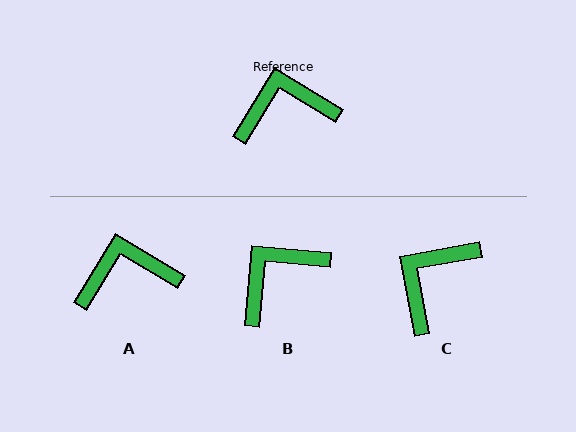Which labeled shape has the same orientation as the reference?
A.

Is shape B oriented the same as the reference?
No, it is off by about 26 degrees.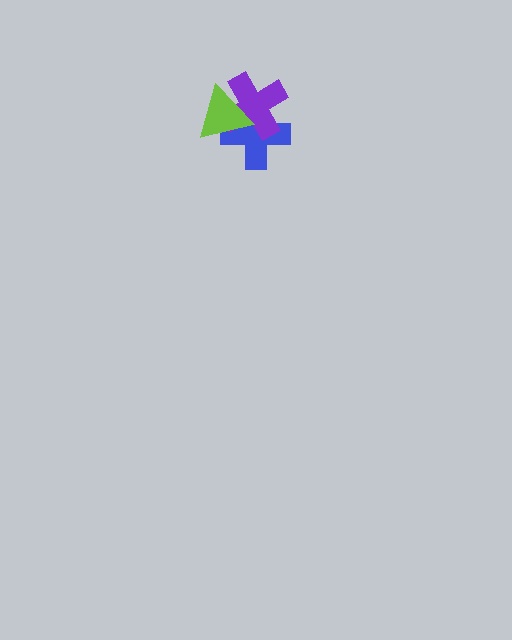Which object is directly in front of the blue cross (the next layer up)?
The purple cross is directly in front of the blue cross.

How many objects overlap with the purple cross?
2 objects overlap with the purple cross.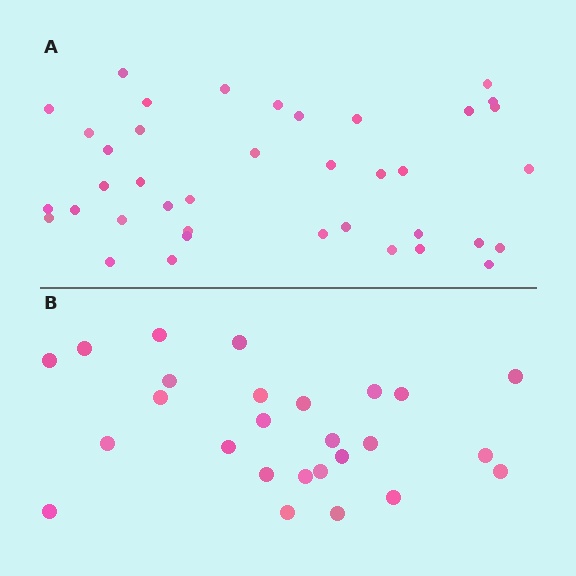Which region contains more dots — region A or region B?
Region A (the top region) has more dots.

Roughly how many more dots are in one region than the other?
Region A has approximately 15 more dots than region B.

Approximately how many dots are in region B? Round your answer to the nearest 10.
About 30 dots. (The exact count is 26, which rounds to 30.)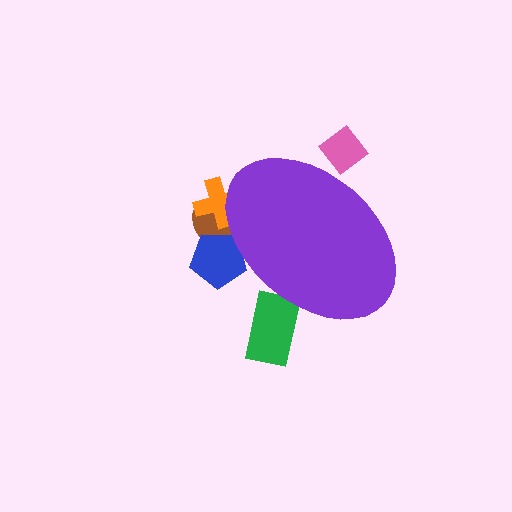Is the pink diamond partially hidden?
Yes, the pink diamond is partially hidden behind the purple ellipse.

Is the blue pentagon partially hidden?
Yes, the blue pentagon is partially hidden behind the purple ellipse.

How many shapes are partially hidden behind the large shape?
5 shapes are partially hidden.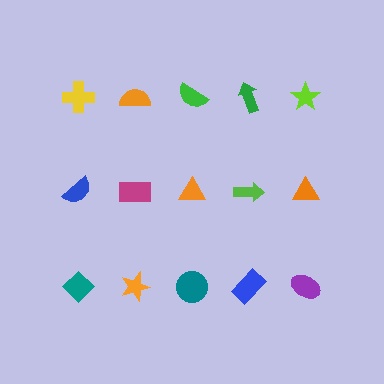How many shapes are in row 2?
5 shapes.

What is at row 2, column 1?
A blue semicircle.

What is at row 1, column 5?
A lime star.